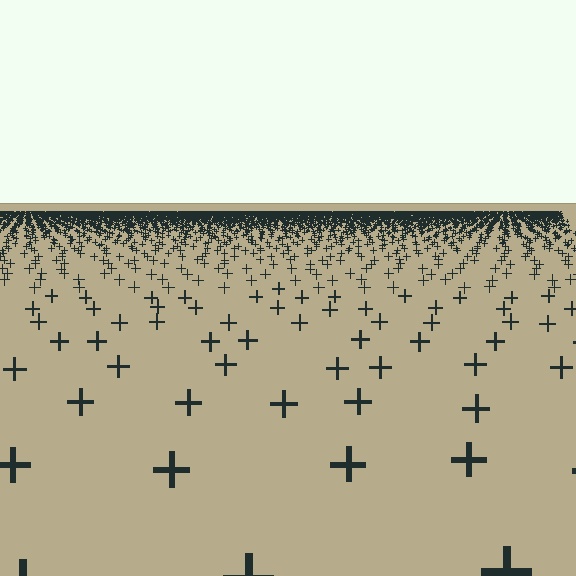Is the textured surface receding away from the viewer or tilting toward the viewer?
The surface is receding away from the viewer. Texture elements get smaller and denser toward the top.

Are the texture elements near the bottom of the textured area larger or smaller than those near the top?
Larger. Near the bottom, elements are closer to the viewer and appear at a bigger on-screen size.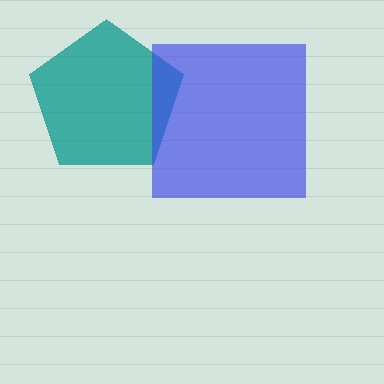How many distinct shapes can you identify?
There are 2 distinct shapes: a teal pentagon, a blue square.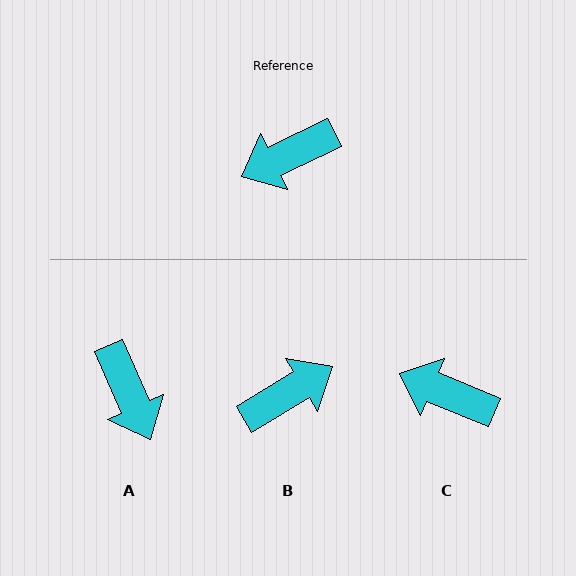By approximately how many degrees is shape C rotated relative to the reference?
Approximately 48 degrees clockwise.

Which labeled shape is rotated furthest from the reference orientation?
B, about 174 degrees away.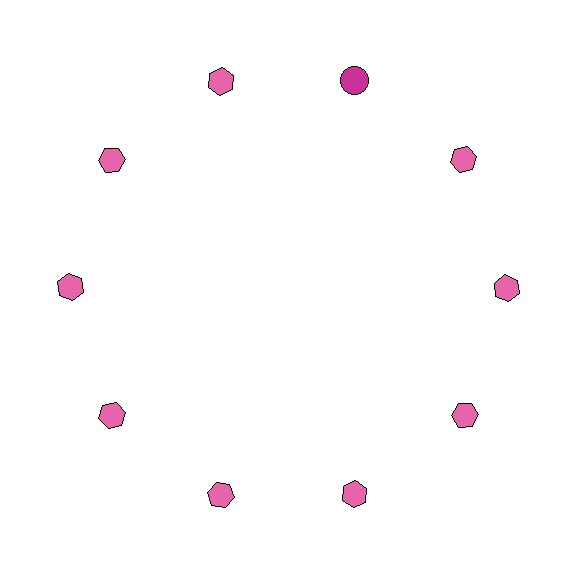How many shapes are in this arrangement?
There are 10 shapes arranged in a ring pattern.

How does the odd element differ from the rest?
It differs in both color (magenta instead of pink) and shape (circle instead of hexagon).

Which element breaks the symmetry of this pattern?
The magenta circle at roughly the 1 o'clock position breaks the symmetry. All other shapes are pink hexagons.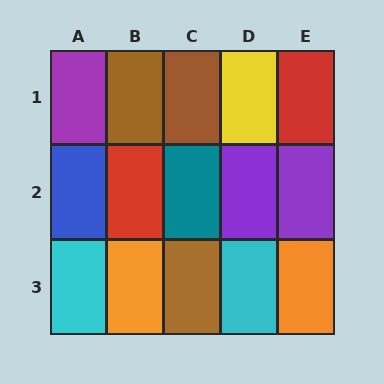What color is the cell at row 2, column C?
Teal.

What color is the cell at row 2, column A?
Blue.